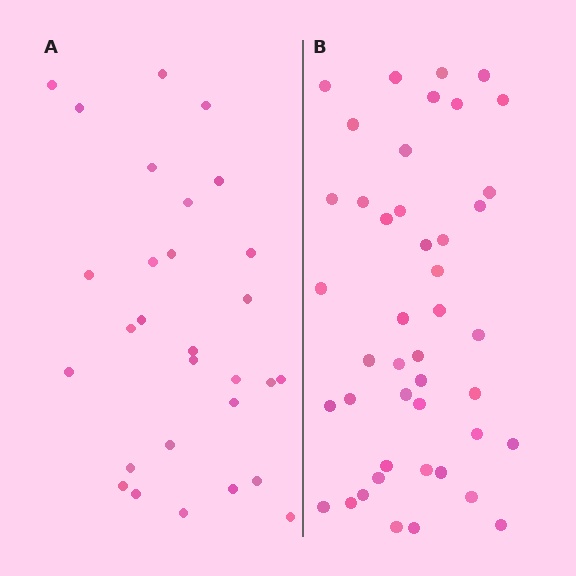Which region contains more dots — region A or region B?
Region B (the right region) has more dots.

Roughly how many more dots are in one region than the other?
Region B has approximately 15 more dots than region A.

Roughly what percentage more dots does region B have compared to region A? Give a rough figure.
About 50% more.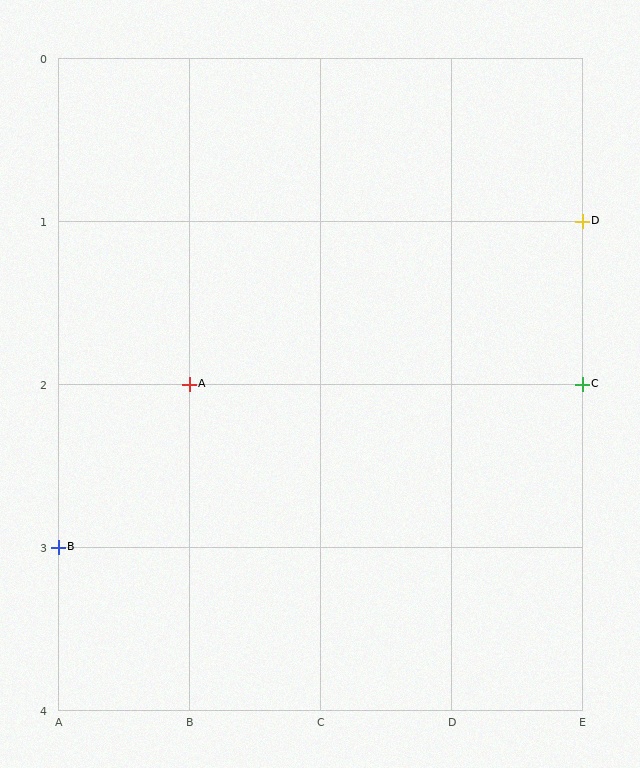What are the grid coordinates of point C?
Point C is at grid coordinates (E, 2).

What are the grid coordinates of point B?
Point B is at grid coordinates (A, 3).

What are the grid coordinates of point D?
Point D is at grid coordinates (E, 1).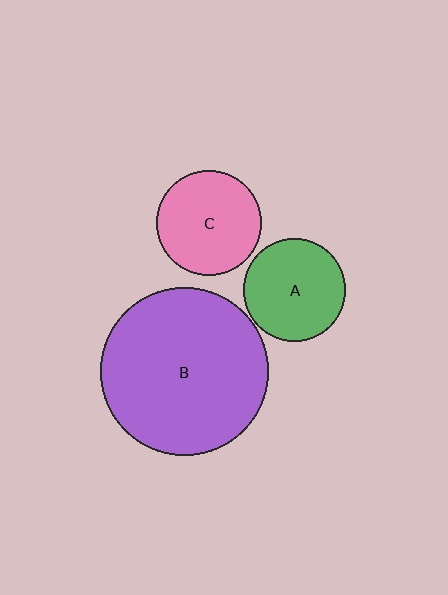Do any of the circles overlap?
No, none of the circles overlap.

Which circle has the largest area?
Circle B (purple).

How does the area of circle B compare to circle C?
Approximately 2.6 times.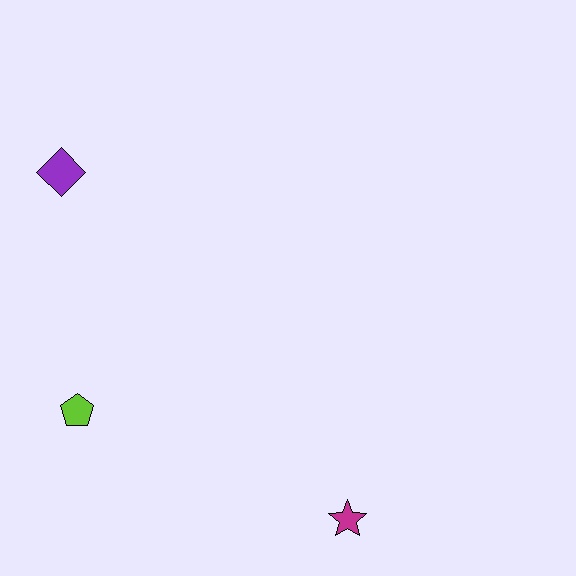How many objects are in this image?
There are 3 objects.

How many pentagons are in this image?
There is 1 pentagon.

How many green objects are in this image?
There are no green objects.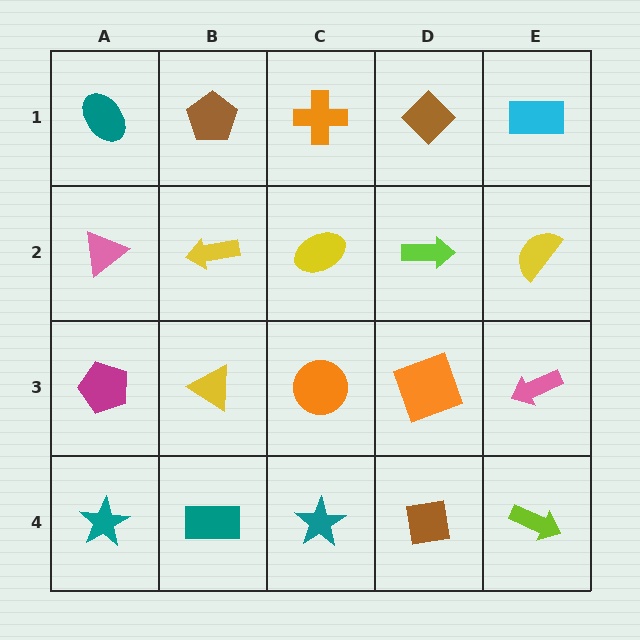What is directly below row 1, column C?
A yellow ellipse.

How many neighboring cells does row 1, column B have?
3.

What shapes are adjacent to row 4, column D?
An orange square (row 3, column D), a teal star (row 4, column C), a lime arrow (row 4, column E).